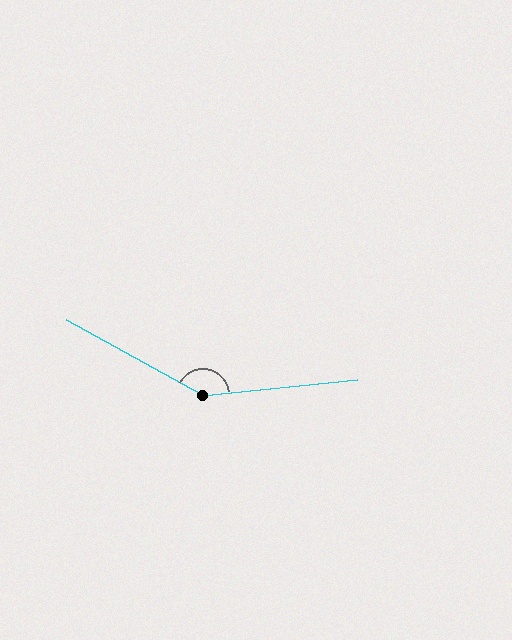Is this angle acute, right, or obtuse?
It is obtuse.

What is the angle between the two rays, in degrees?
Approximately 145 degrees.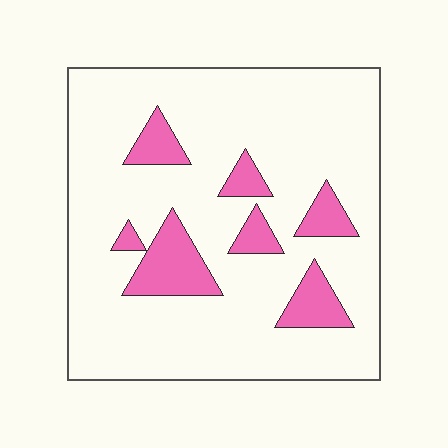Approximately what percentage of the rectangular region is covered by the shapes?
Approximately 15%.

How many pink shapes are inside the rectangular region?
7.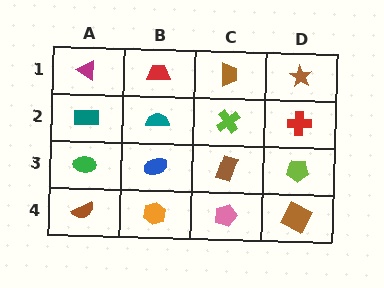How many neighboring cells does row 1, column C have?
3.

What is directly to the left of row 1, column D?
A brown trapezoid.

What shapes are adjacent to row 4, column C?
A brown rectangle (row 3, column C), an orange hexagon (row 4, column B), a brown square (row 4, column D).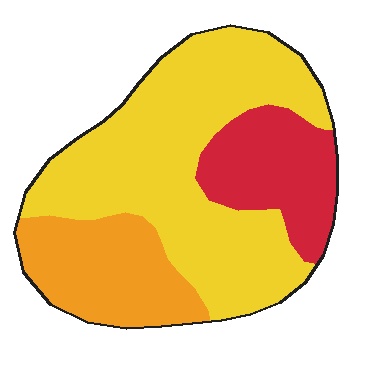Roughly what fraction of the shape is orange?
Orange covers roughly 20% of the shape.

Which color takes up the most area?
Yellow, at roughly 60%.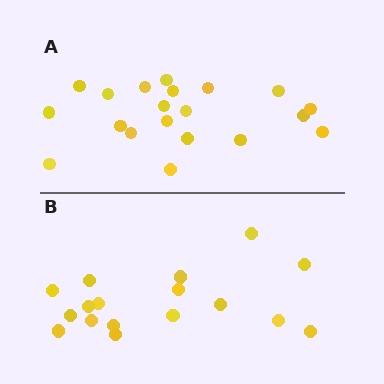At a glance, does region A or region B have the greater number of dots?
Region A (the top region) has more dots.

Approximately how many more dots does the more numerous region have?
Region A has just a few more — roughly 2 or 3 more dots than region B.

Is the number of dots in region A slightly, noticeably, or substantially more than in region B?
Region A has only slightly more — the two regions are fairly close. The ratio is roughly 1.2 to 1.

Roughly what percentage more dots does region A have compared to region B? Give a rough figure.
About 20% more.